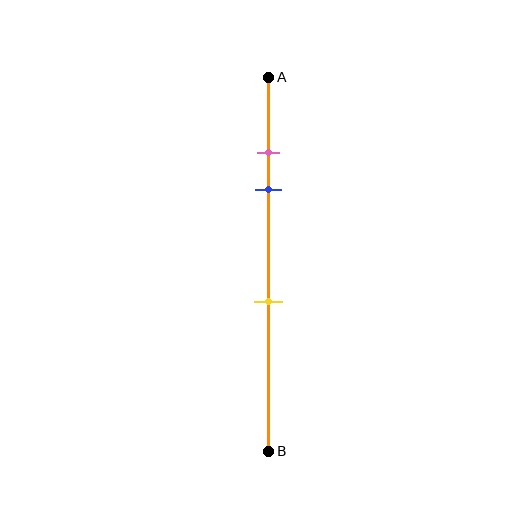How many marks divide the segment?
There are 3 marks dividing the segment.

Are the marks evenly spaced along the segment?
No, the marks are not evenly spaced.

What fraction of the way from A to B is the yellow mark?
The yellow mark is approximately 60% (0.6) of the way from A to B.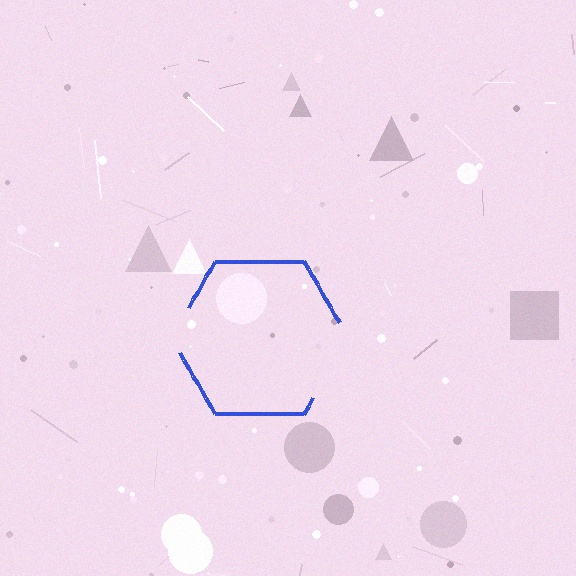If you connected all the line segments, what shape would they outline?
They would outline a hexagon.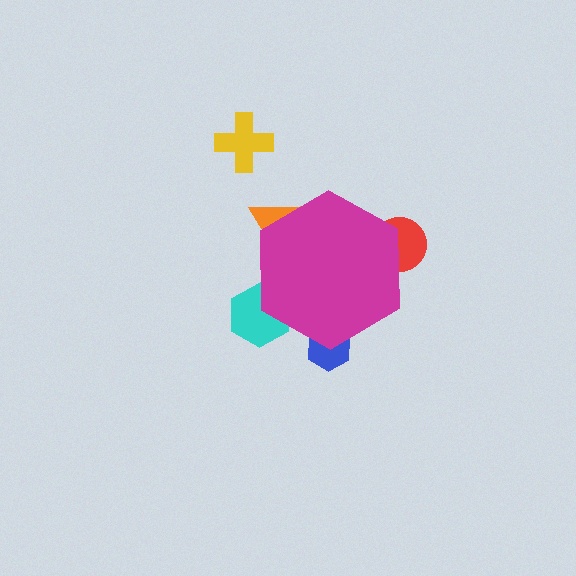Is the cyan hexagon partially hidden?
Yes, the cyan hexagon is partially hidden behind the magenta hexagon.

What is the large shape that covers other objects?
A magenta hexagon.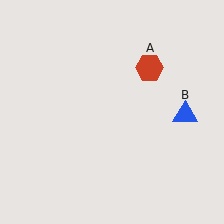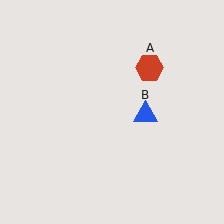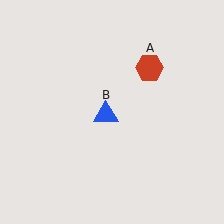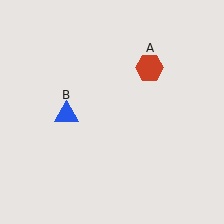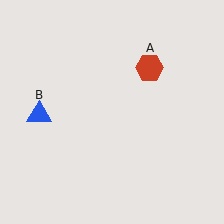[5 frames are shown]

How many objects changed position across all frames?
1 object changed position: blue triangle (object B).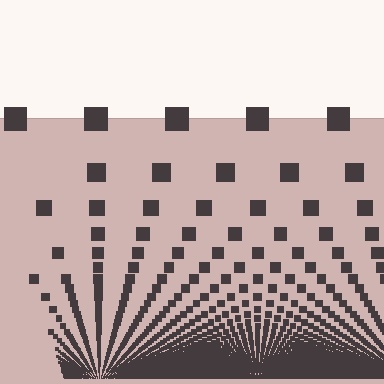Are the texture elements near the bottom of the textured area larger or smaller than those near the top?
Smaller. The gradient is inverted — elements near the bottom are smaller and denser.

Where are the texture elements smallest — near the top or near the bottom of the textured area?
Near the bottom.